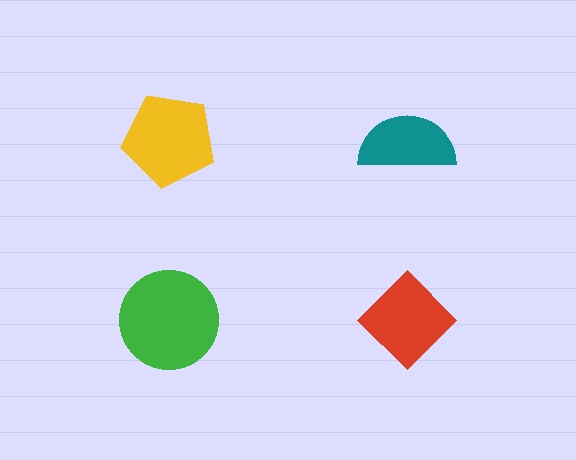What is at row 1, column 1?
A yellow pentagon.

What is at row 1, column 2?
A teal semicircle.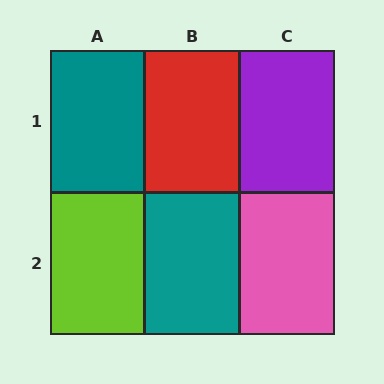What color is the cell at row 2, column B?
Teal.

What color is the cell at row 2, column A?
Lime.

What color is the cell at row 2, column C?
Pink.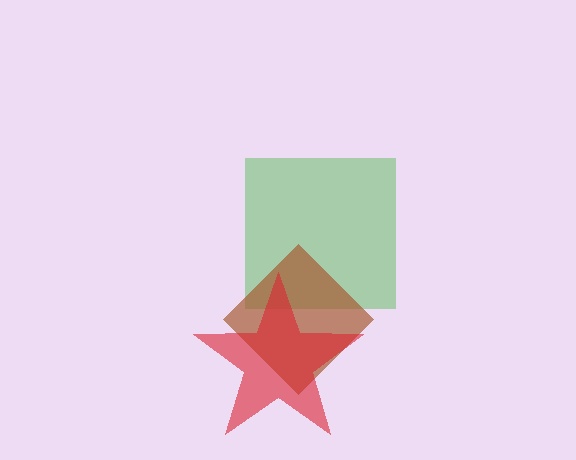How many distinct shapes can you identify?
There are 3 distinct shapes: a green square, a brown diamond, a red star.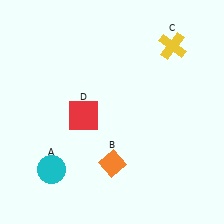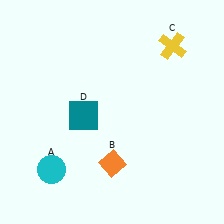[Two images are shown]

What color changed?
The square (D) changed from red in Image 1 to teal in Image 2.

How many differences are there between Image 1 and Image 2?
There is 1 difference between the two images.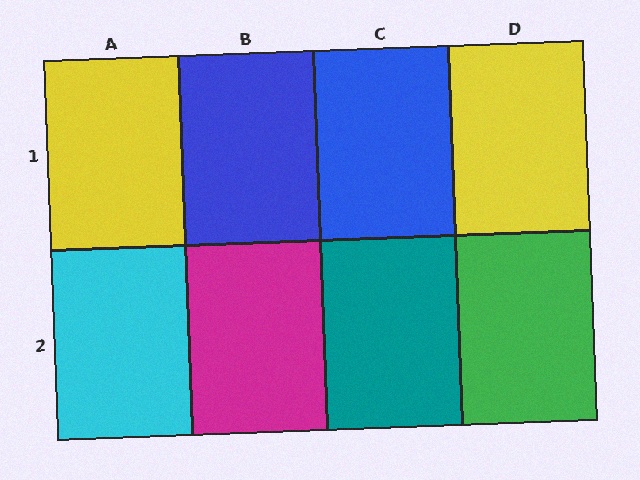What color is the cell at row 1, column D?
Yellow.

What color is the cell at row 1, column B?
Blue.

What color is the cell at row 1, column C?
Blue.